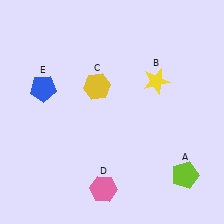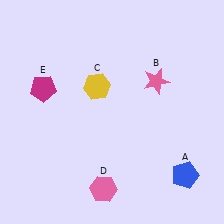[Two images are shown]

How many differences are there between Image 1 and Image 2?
There are 3 differences between the two images.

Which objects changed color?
A changed from lime to blue. B changed from yellow to pink. E changed from blue to magenta.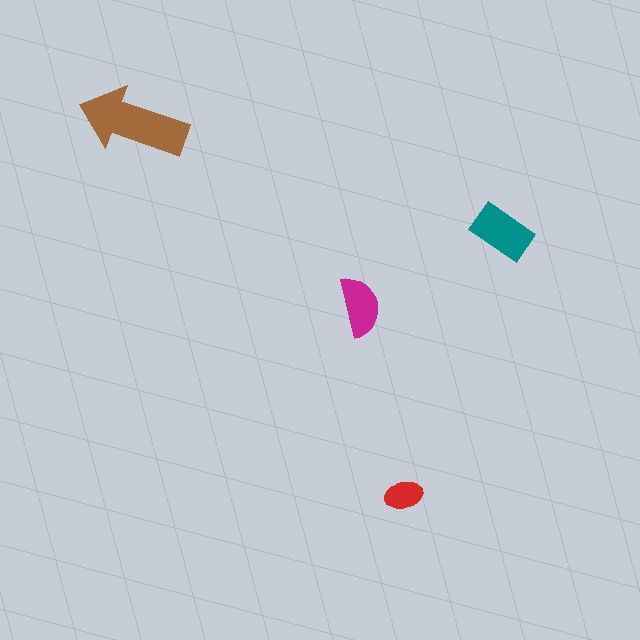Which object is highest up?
The brown arrow is topmost.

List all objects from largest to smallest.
The brown arrow, the teal rectangle, the magenta semicircle, the red ellipse.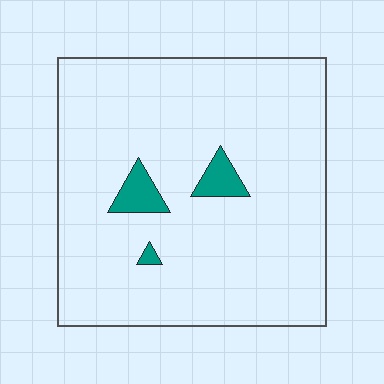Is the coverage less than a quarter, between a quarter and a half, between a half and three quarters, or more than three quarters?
Less than a quarter.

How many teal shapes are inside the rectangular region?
3.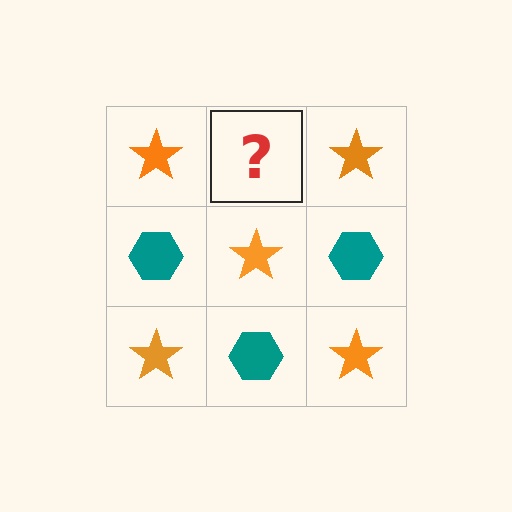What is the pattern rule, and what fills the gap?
The rule is that it alternates orange star and teal hexagon in a checkerboard pattern. The gap should be filled with a teal hexagon.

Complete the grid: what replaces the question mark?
The question mark should be replaced with a teal hexagon.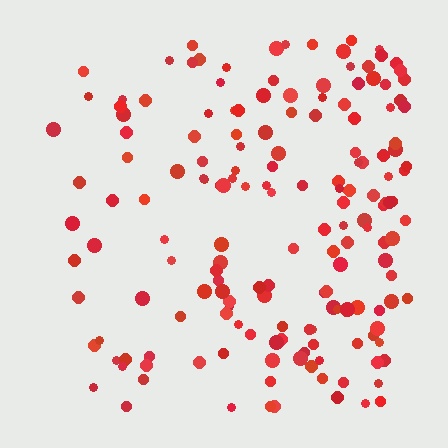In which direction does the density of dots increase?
From left to right, with the right side densest.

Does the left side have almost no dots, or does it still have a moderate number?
Still a moderate number, just noticeably fewer than the right.